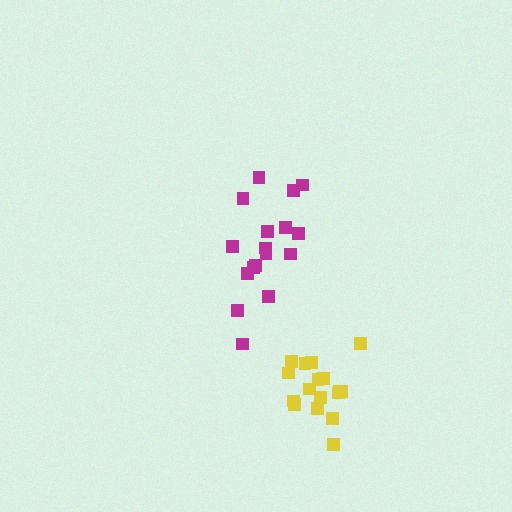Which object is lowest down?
The yellow cluster is bottommost.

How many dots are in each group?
Group 1: 17 dots, Group 2: 17 dots (34 total).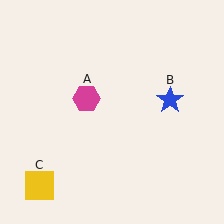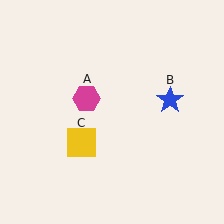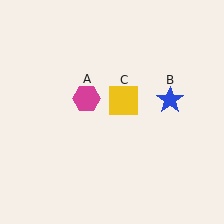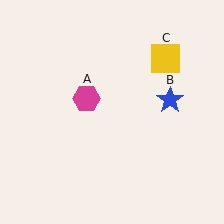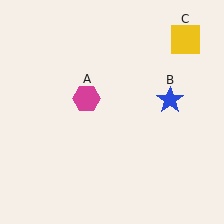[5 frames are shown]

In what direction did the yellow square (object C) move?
The yellow square (object C) moved up and to the right.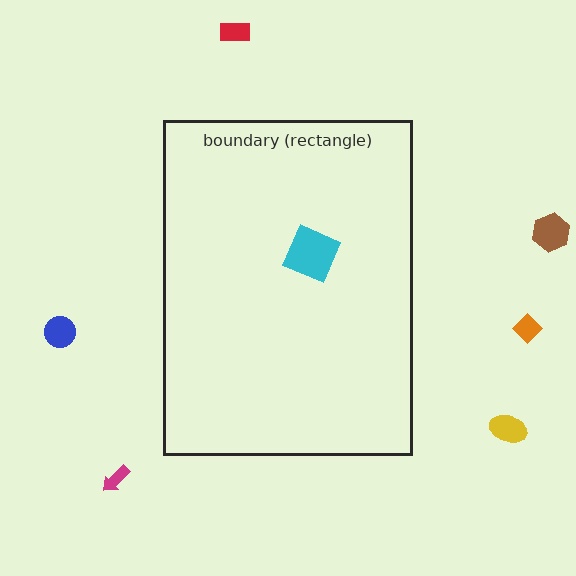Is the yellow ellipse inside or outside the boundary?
Outside.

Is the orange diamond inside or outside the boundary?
Outside.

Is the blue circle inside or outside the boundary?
Outside.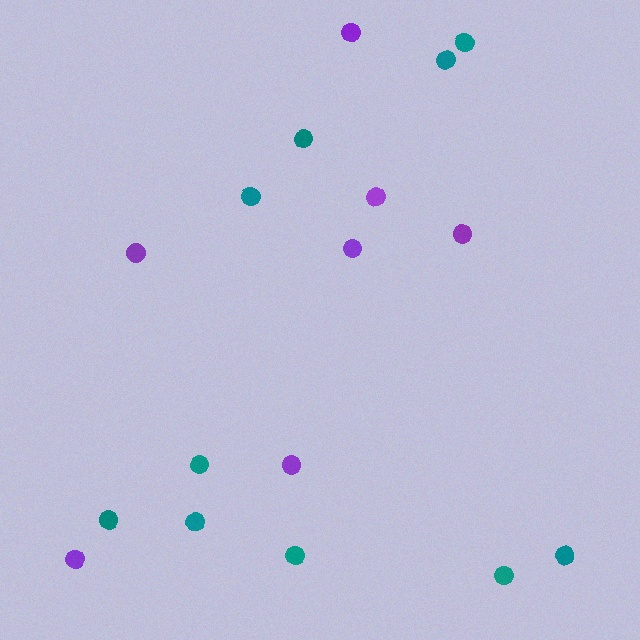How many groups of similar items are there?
There are 2 groups: one group of purple circles (7) and one group of teal circles (10).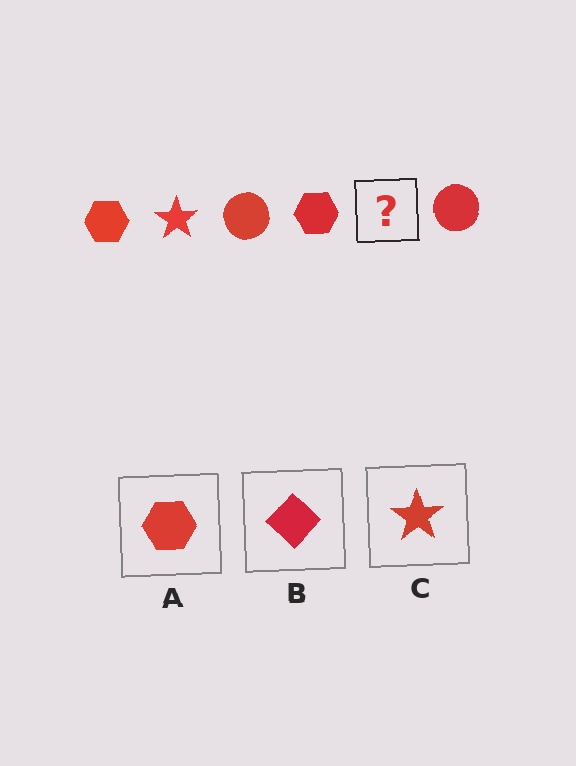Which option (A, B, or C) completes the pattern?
C.